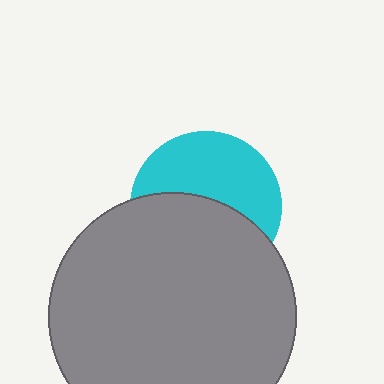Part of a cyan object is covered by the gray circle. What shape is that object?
It is a circle.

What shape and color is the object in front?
The object in front is a gray circle.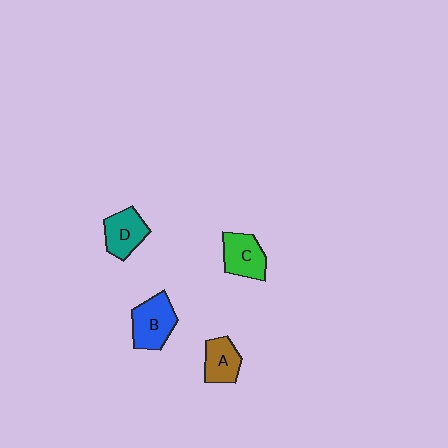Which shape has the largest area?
Shape B (blue).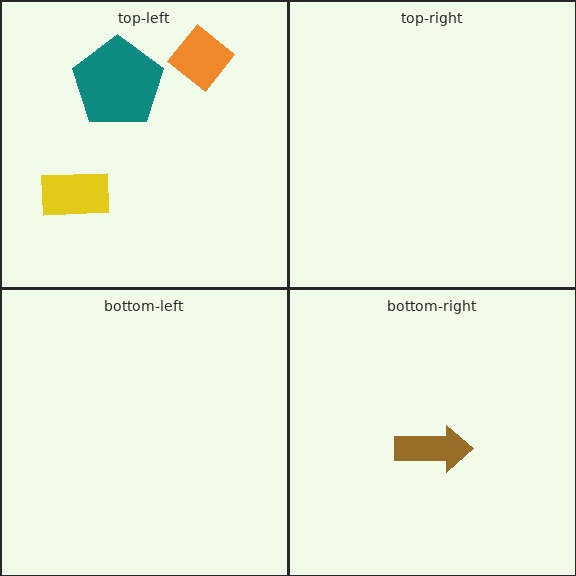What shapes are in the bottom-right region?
The brown arrow.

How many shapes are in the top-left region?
3.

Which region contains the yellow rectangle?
The top-left region.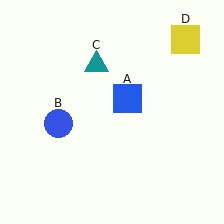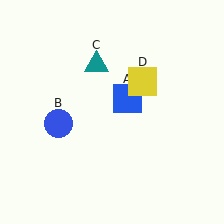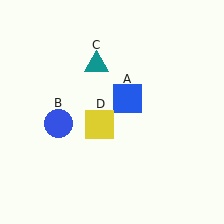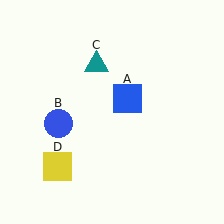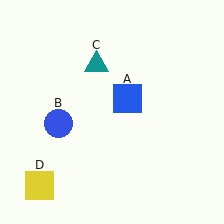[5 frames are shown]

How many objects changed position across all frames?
1 object changed position: yellow square (object D).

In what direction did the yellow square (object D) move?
The yellow square (object D) moved down and to the left.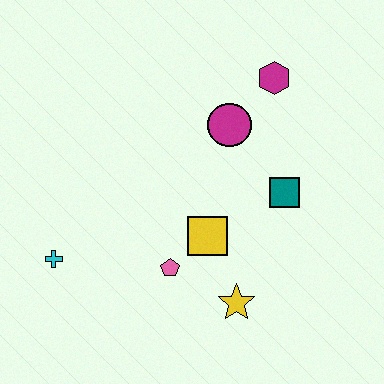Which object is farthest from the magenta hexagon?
The cyan cross is farthest from the magenta hexagon.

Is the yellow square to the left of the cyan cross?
No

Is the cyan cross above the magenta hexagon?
No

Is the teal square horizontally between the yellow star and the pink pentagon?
No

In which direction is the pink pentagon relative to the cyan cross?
The pink pentagon is to the right of the cyan cross.